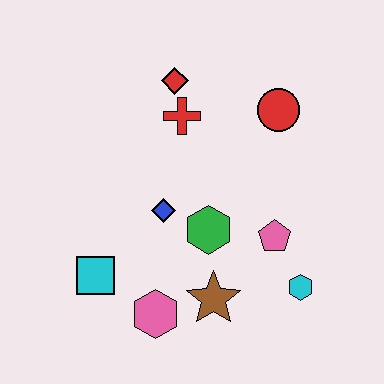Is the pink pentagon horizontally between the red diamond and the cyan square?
No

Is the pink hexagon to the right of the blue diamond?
No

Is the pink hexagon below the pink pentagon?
Yes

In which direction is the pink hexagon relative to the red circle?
The pink hexagon is below the red circle.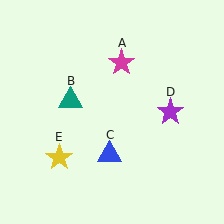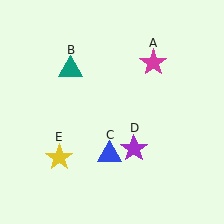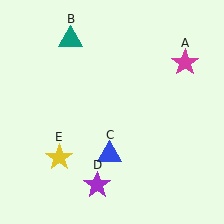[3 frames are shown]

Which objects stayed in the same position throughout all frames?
Blue triangle (object C) and yellow star (object E) remained stationary.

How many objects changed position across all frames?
3 objects changed position: magenta star (object A), teal triangle (object B), purple star (object D).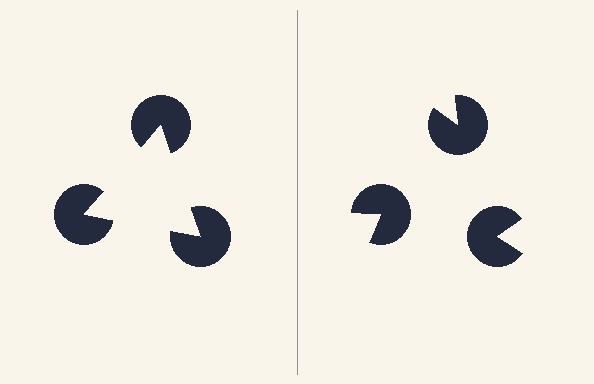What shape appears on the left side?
An illusory triangle.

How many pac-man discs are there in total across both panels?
6 — 3 on each side.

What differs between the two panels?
The pac-man discs are positioned identically on both sides; only the wedge orientations differ. On the left they align to a triangle; on the right they are misaligned.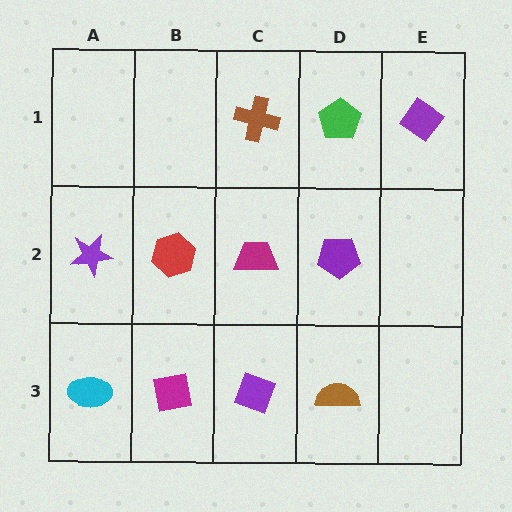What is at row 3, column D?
A brown semicircle.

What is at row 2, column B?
A red hexagon.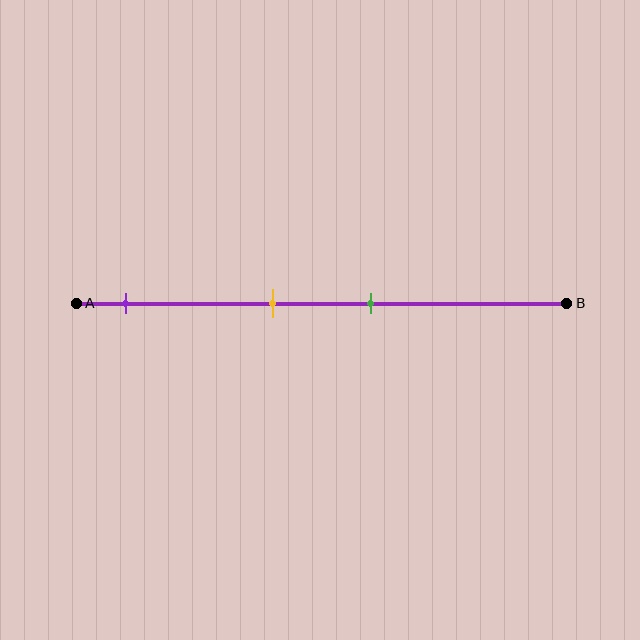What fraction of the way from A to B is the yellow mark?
The yellow mark is approximately 40% (0.4) of the way from A to B.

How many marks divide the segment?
There are 3 marks dividing the segment.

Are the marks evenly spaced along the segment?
No, the marks are not evenly spaced.